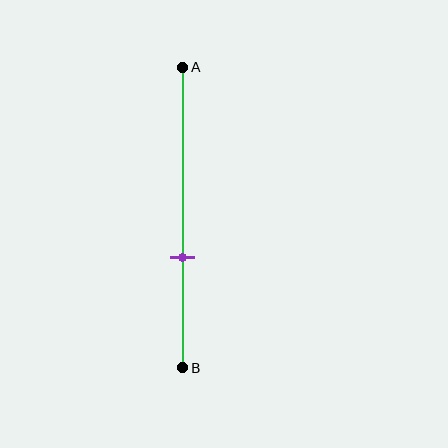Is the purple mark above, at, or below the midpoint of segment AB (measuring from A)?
The purple mark is below the midpoint of segment AB.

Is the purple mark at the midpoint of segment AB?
No, the mark is at about 65% from A, not at the 50% midpoint.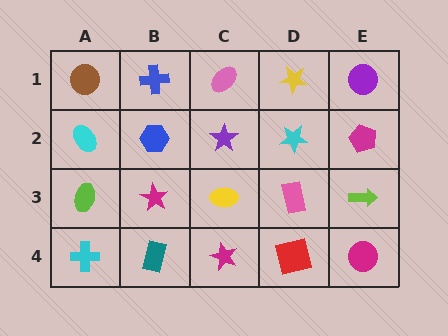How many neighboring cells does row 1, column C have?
3.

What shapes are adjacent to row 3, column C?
A purple star (row 2, column C), a magenta star (row 4, column C), a magenta star (row 3, column B), a pink rectangle (row 3, column D).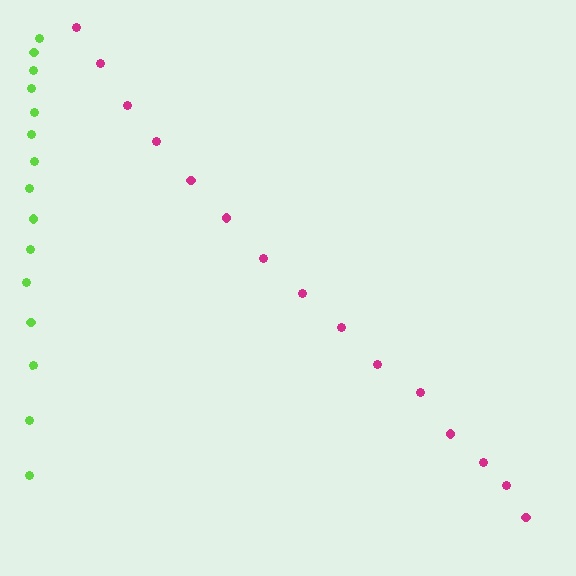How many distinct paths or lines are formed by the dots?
There are 2 distinct paths.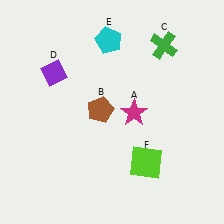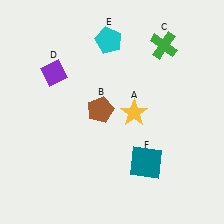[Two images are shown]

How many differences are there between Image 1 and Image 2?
There are 2 differences between the two images.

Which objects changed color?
A changed from magenta to yellow. F changed from lime to teal.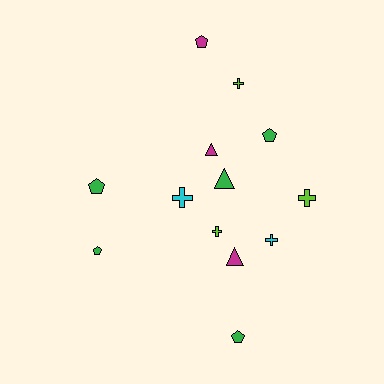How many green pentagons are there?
There are 4 green pentagons.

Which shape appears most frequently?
Pentagon, with 5 objects.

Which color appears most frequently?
Green, with 5 objects.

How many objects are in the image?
There are 13 objects.